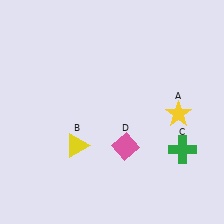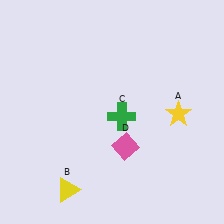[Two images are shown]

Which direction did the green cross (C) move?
The green cross (C) moved left.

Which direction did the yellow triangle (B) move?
The yellow triangle (B) moved down.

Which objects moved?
The objects that moved are: the yellow triangle (B), the green cross (C).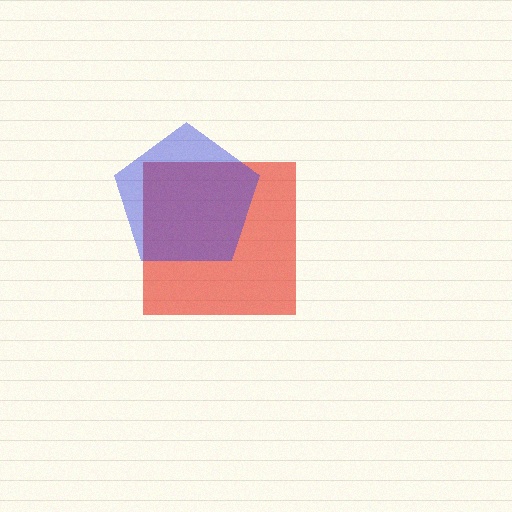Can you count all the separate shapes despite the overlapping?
Yes, there are 2 separate shapes.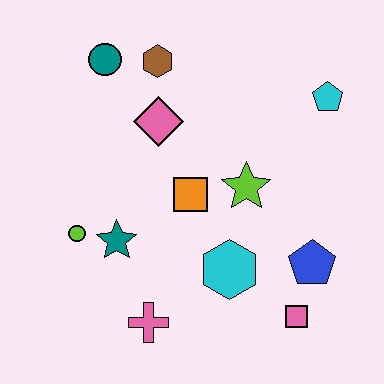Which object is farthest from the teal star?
The cyan pentagon is farthest from the teal star.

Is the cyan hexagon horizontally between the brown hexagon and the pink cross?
No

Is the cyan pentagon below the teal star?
No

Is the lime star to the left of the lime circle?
No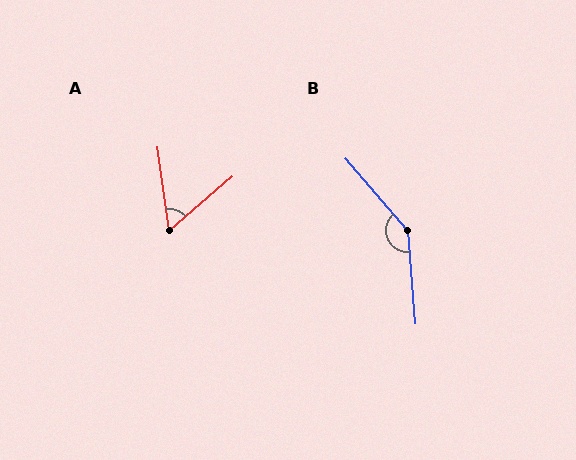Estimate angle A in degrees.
Approximately 57 degrees.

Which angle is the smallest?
A, at approximately 57 degrees.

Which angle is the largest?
B, at approximately 144 degrees.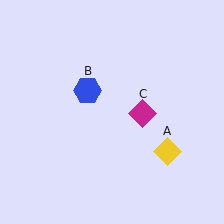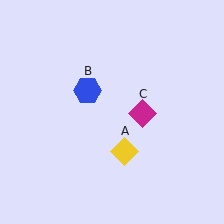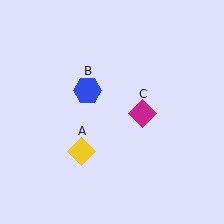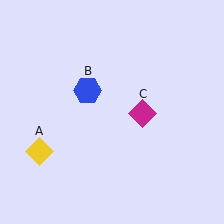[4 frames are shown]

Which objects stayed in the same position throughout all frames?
Blue hexagon (object B) and magenta diamond (object C) remained stationary.